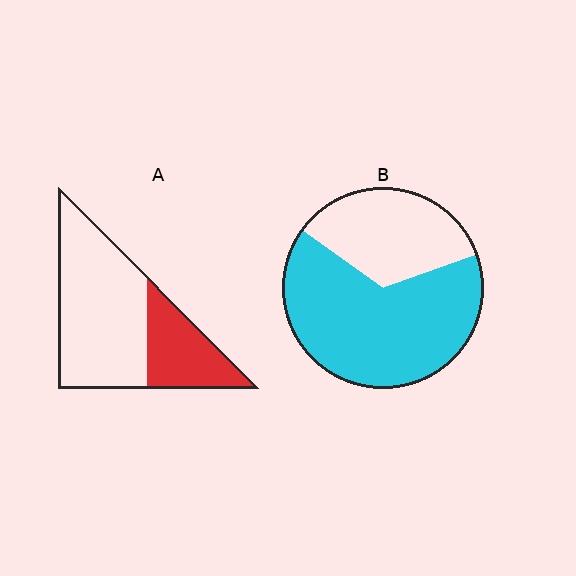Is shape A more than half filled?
No.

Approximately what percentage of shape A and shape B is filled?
A is approximately 30% and B is approximately 65%.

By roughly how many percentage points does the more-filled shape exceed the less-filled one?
By roughly 35 percentage points (B over A).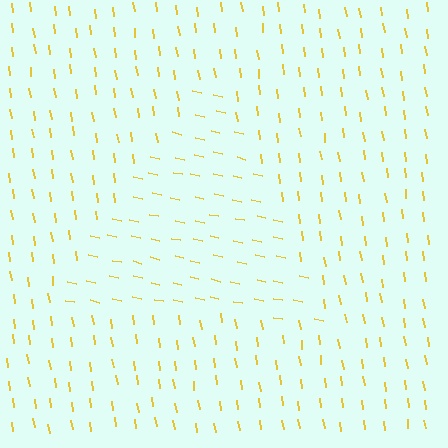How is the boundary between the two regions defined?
The boundary is defined purely by a change in line orientation (approximately 70 degrees difference). All lines are the same color and thickness.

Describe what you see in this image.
The image is filled with small yellow line segments. A triangle region in the image has lines oriented differently from the surrounding lines, creating a visible texture boundary.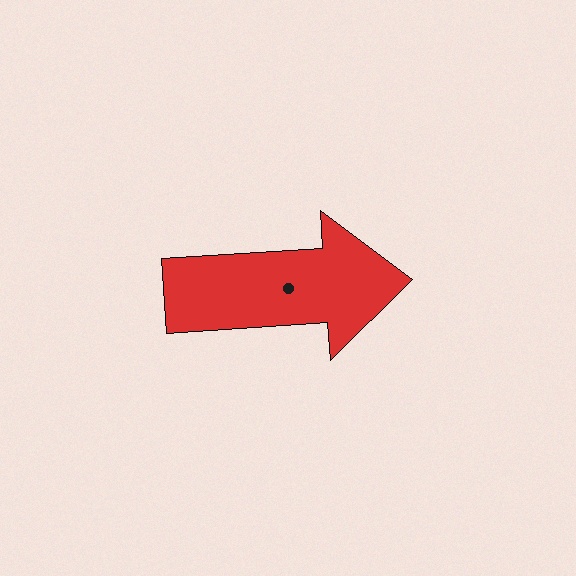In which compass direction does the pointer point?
East.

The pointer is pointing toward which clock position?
Roughly 3 o'clock.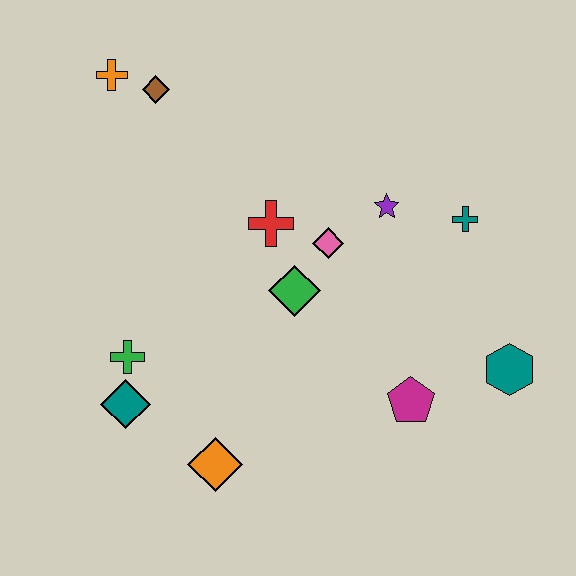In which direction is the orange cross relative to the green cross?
The orange cross is above the green cross.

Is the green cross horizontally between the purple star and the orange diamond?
No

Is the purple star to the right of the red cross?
Yes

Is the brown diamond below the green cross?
No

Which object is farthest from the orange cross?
The teal hexagon is farthest from the orange cross.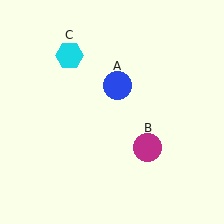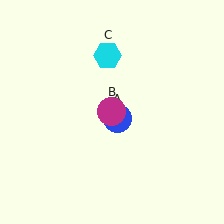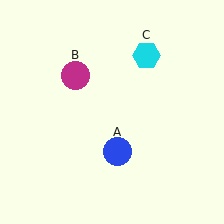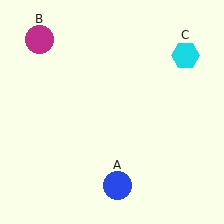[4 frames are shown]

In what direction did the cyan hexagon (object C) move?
The cyan hexagon (object C) moved right.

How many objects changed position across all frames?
3 objects changed position: blue circle (object A), magenta circle (object B), cyan hexagon (object C).